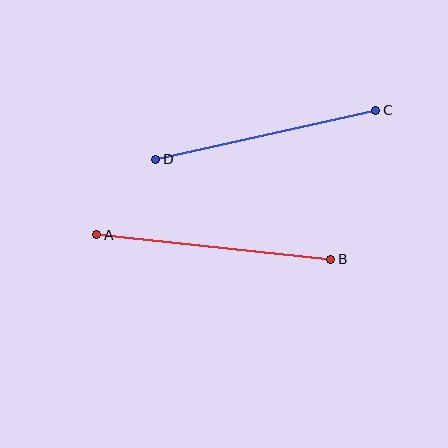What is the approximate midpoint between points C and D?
The midpoint is at approximately (266, 135) pixels.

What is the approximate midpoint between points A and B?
The midpoint is at approximately (214, 247) pixels.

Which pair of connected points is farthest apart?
Points A and B are farthest apart.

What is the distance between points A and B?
The distance is approximately 236 pixels.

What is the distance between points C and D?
The distance is approximately 225 pixels.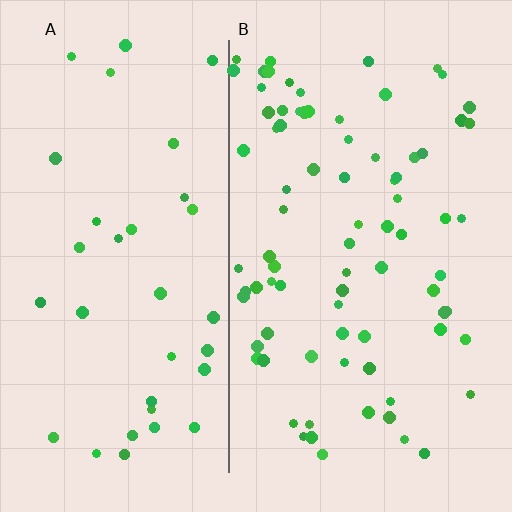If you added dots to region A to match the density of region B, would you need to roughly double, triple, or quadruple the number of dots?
Approximately double.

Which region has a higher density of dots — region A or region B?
B (the right).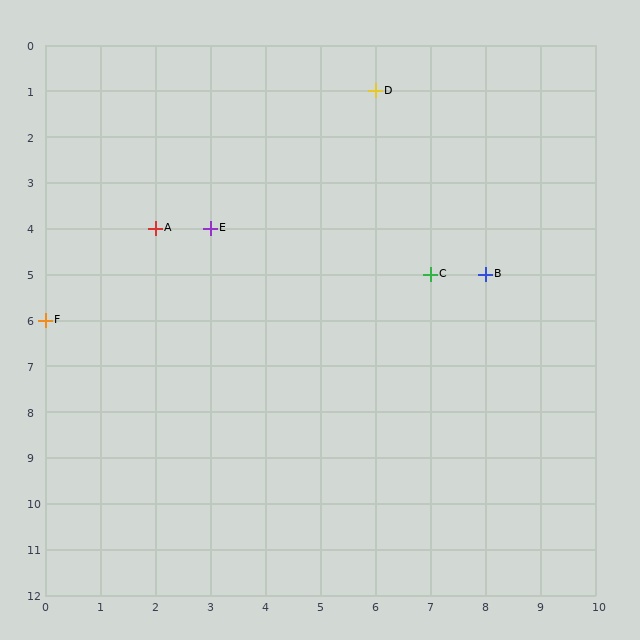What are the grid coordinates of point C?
Point C is at grid coordinates (7, 5).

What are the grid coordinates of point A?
Point A is at grid coordinates (2, 4).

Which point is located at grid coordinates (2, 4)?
Point A is at (2, 4).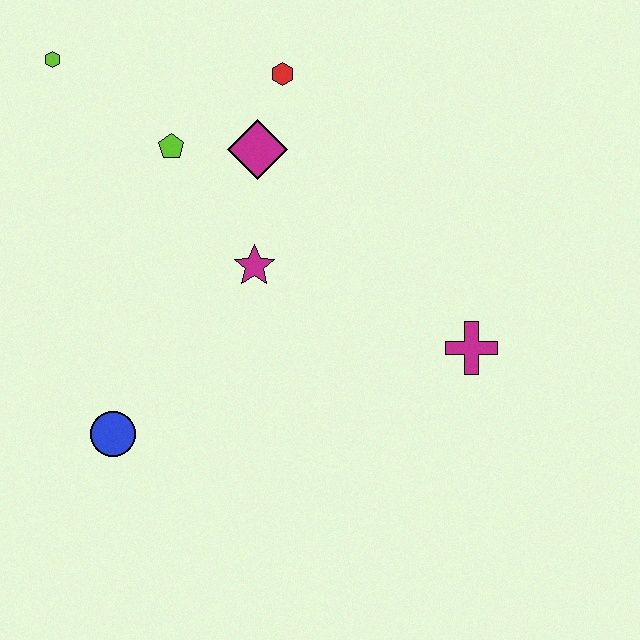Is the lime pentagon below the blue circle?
No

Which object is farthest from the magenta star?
The lime hexagon is farthest from the magenta star.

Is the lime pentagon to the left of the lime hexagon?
No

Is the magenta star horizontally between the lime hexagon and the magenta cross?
Yes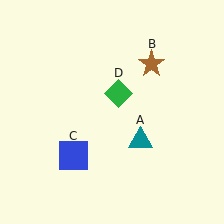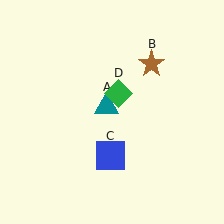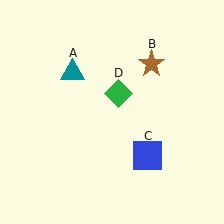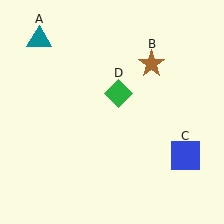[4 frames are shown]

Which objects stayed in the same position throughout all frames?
Brown star (object B) and green diamond (object D) remained stationary.